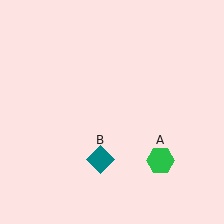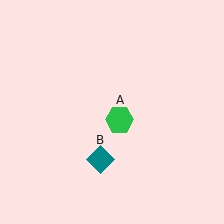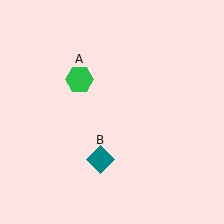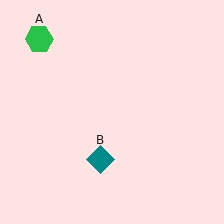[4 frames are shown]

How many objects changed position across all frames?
1 object changed position: green hexagon (object A).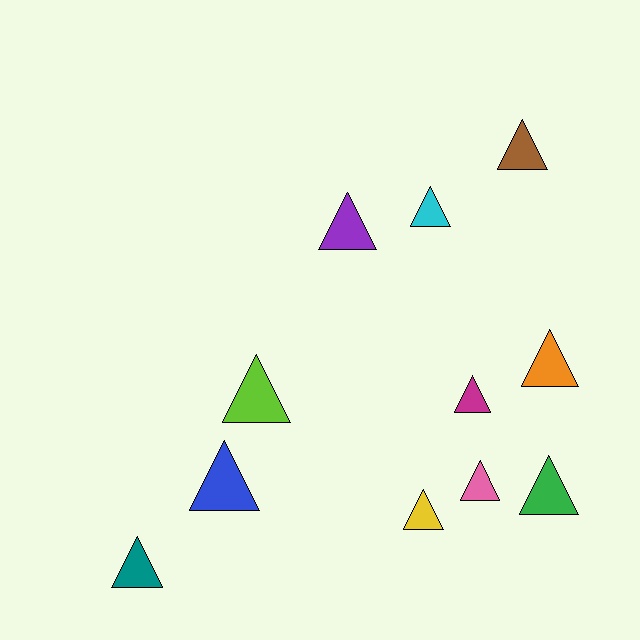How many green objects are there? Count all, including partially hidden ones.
There is 1 green object.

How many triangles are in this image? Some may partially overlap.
There are 11 triangles.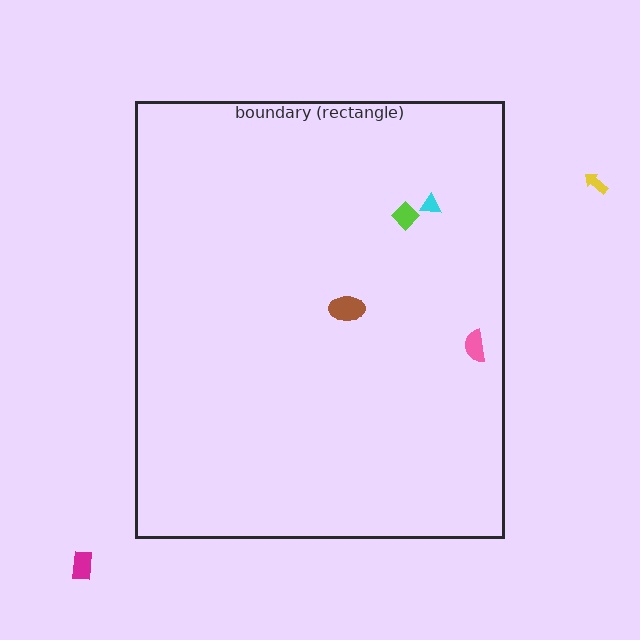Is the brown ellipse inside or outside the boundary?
Inside.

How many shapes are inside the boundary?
4 inside, 2 outside.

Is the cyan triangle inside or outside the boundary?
Inside.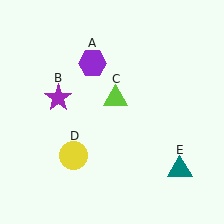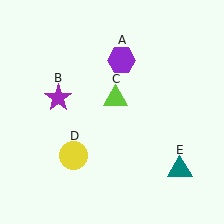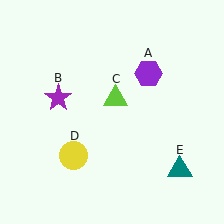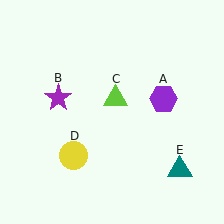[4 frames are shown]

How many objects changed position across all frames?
1 object changed position: purple hexagon (object A).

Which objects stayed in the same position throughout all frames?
Purple star (object B) and lime triangle (object C) and yellow circle (object D) and teal triangle (object E) remained stationary.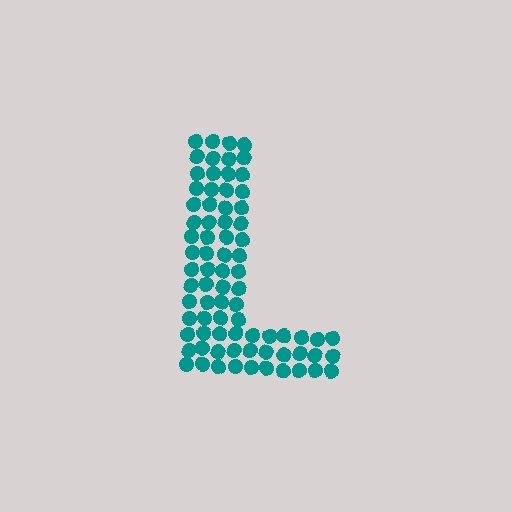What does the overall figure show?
The overall figure shows the letter L.